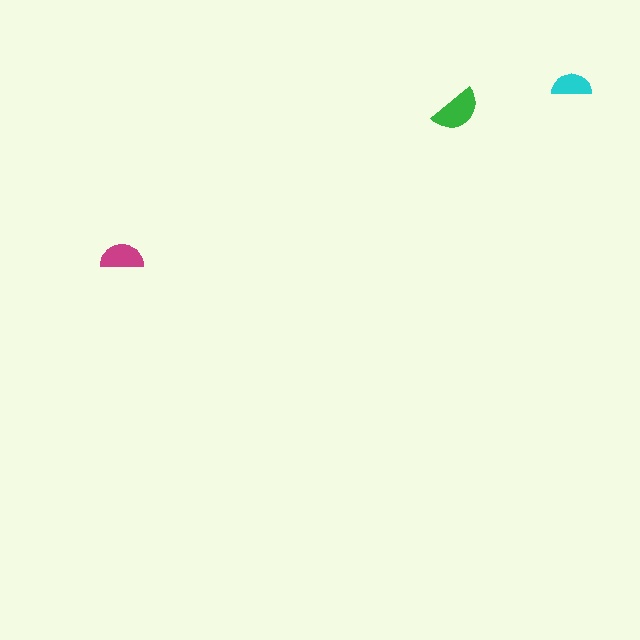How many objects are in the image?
There are 3 objects in the image.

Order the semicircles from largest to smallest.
the green one, the magenta one, the cyan one.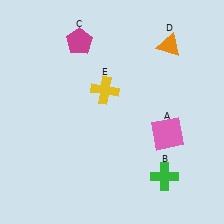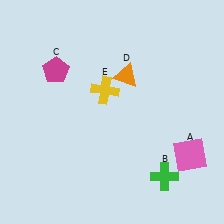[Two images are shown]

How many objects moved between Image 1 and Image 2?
3 objects moved between the two images.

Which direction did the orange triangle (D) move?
The orange triangle (D) moved left.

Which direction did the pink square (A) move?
The pink square (A) moved right.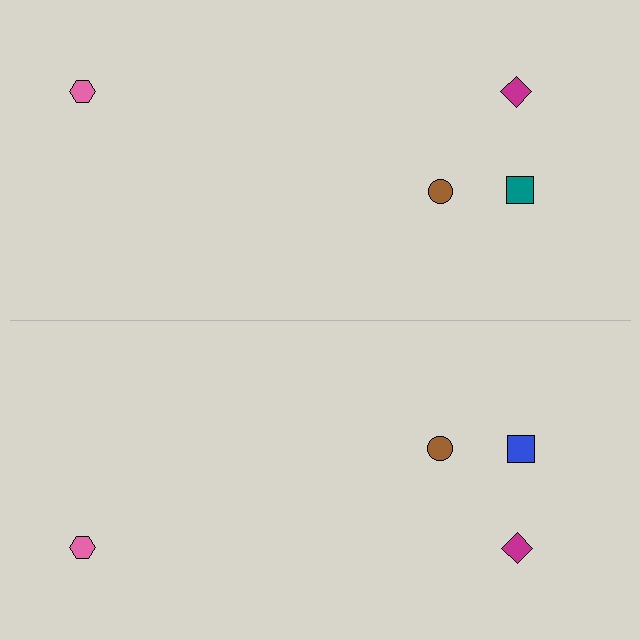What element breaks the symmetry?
The blue square on the bottom side breaks the symmetry — its mirror counterpart is teal.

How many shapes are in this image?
There are 8 shapes in this image.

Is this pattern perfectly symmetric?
No, the pattern is not perfectly symmetric. The blue square on the bottom side breaks the symmetry — its mirror counterpart is teal.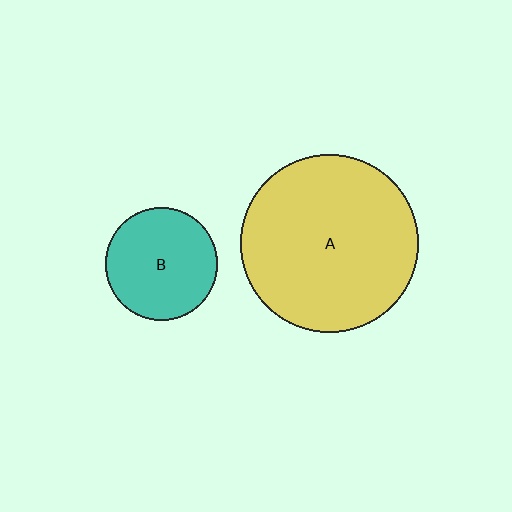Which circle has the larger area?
Circle A (yellow).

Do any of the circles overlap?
No, none of the circles overlap.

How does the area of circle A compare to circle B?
Approximately 2.5 times.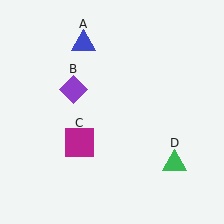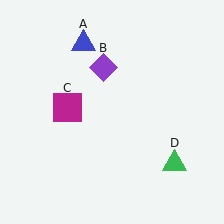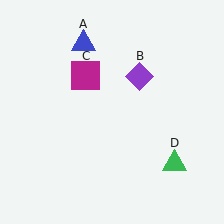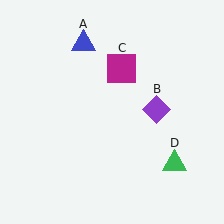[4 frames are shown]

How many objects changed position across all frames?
2 objects changed position: purple diamond (object B), magenta square (object C).